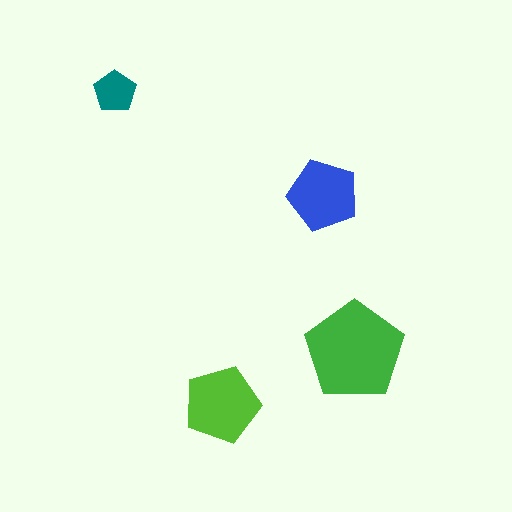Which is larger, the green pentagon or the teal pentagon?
The green one.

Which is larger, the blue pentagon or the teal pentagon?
The blue one.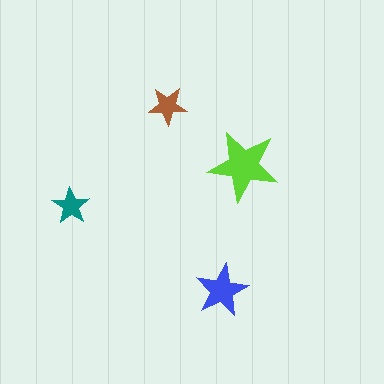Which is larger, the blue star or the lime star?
The lime one.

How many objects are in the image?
There are 4 objects in the image.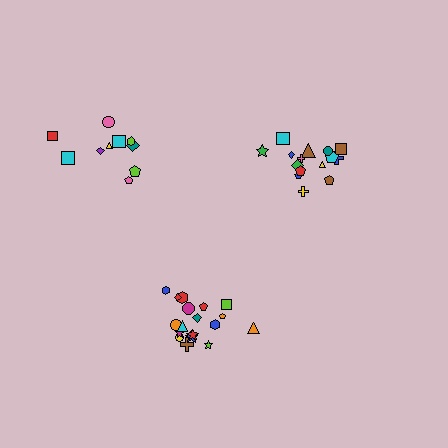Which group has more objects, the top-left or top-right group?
The top-right group.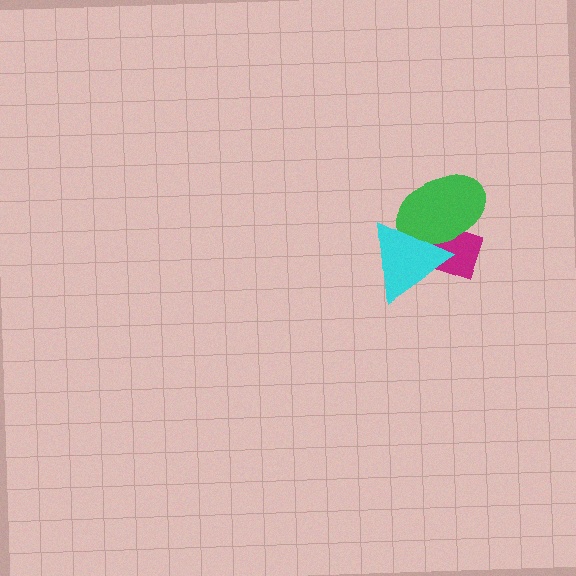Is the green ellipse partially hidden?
Yes, it is partially covered by another shape.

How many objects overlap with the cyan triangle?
2 objects overlap with the cyan triangle.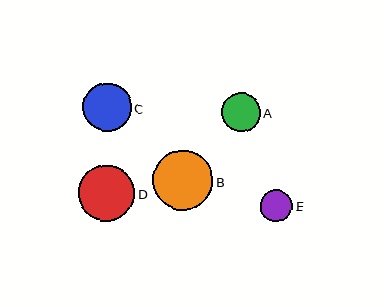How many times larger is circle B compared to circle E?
Circle B is approximately 1.9 times the size of circle E.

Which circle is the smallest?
Circle E is the smallest with a size of approximately 32 pixels.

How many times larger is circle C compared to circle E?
Circle C is approximately 1.5 times the size of circle E.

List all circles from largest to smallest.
From largest to smallest: B, D, C, A, E.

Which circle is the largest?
Circle B is the largest with a size of approximately 60 pixels.